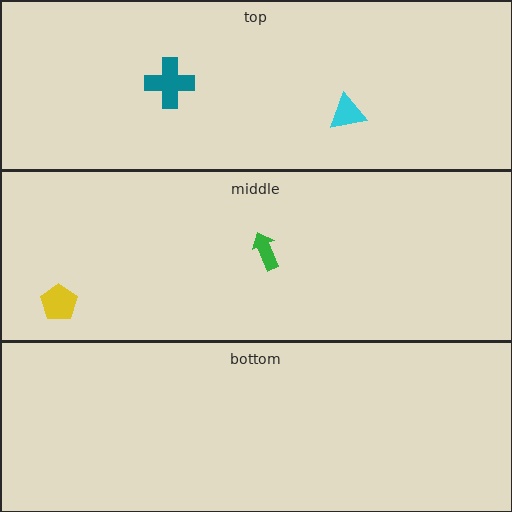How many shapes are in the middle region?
2.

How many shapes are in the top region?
2.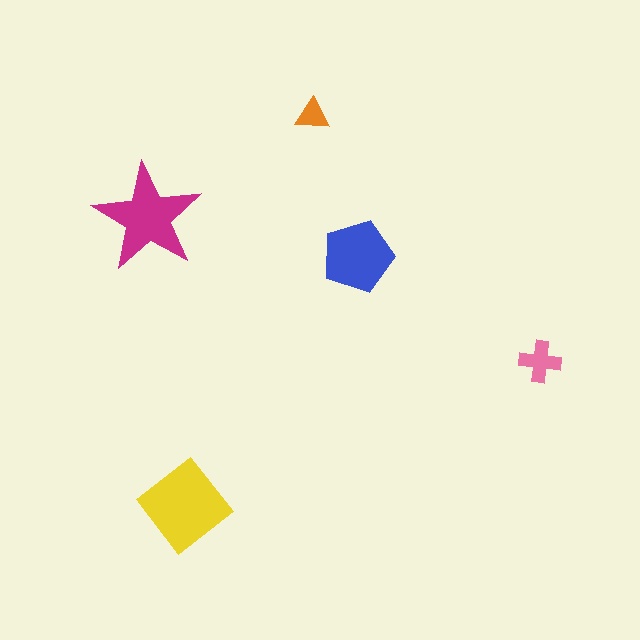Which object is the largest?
The yellow diamond.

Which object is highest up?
The orange triangle is topmost.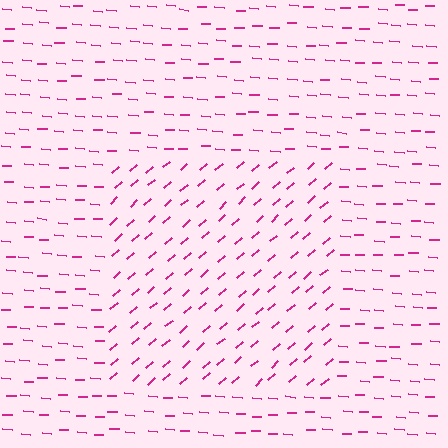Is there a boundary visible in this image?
Yes, there is a texture boundary formed by a change in line orientation.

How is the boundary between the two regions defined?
The boundary is defined purely by a change in line orientation (approximately 45 degrees difference). All lines are the same color and thickness.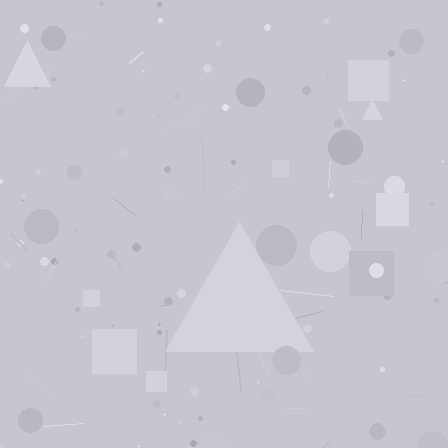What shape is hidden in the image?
A triangle is hidden in the image.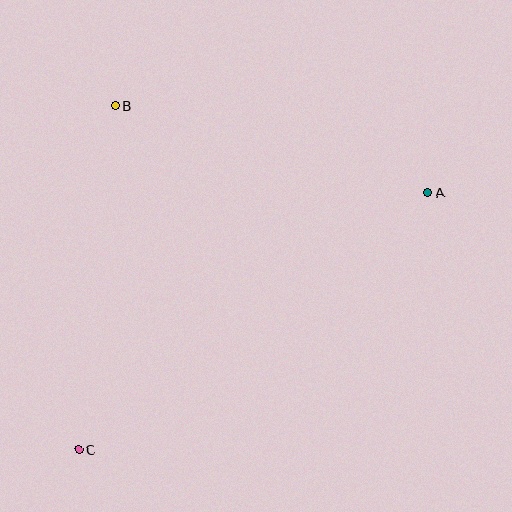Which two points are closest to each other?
Points A and B are closest to each other.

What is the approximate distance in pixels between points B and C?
The distance between B and C is approximately 346 pixels.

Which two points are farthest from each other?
Points A and C are farthest from each other.